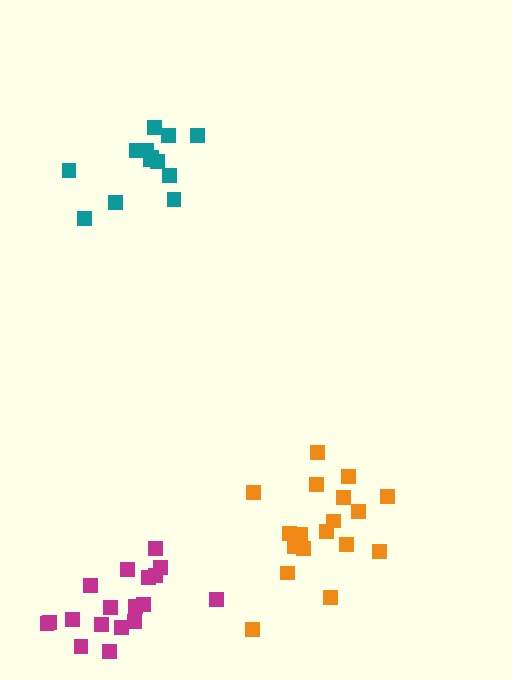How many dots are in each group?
Group 1: 13 dots, Group 2: 18 dots, Group 3: 18 dots (49 total).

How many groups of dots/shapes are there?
There are 3 groups.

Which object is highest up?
The teal cluster is topmost.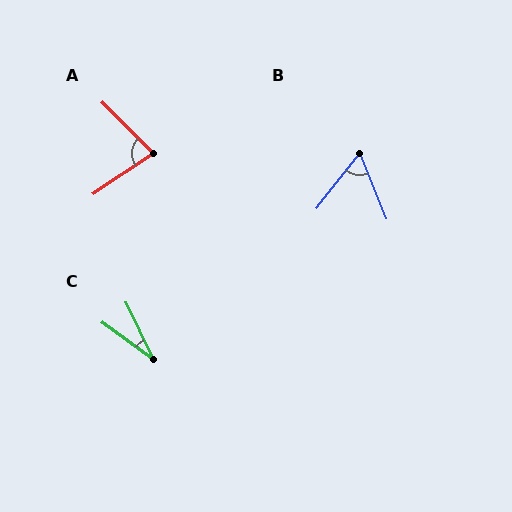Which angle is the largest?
A, at approximately 79 degrees.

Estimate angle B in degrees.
Approximately 60 degrees.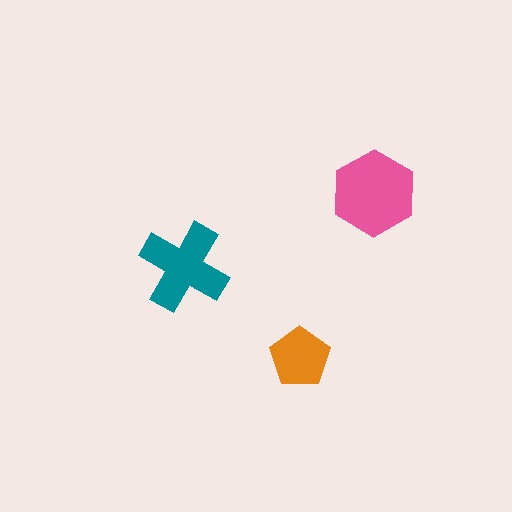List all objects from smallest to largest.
The orange pentagon, the teal cross, the pink hexagon.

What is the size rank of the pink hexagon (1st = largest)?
1st.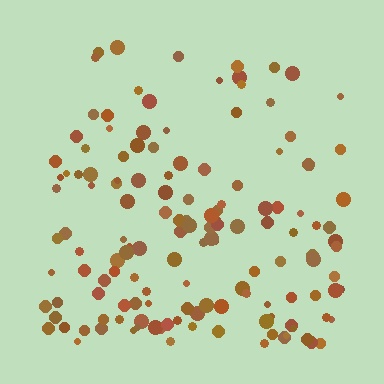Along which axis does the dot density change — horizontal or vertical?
Vertical.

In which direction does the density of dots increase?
From top to bottom, with the bottom side densest.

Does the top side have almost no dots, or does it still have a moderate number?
Still a moderate number, just noticeably fewer than the bottom.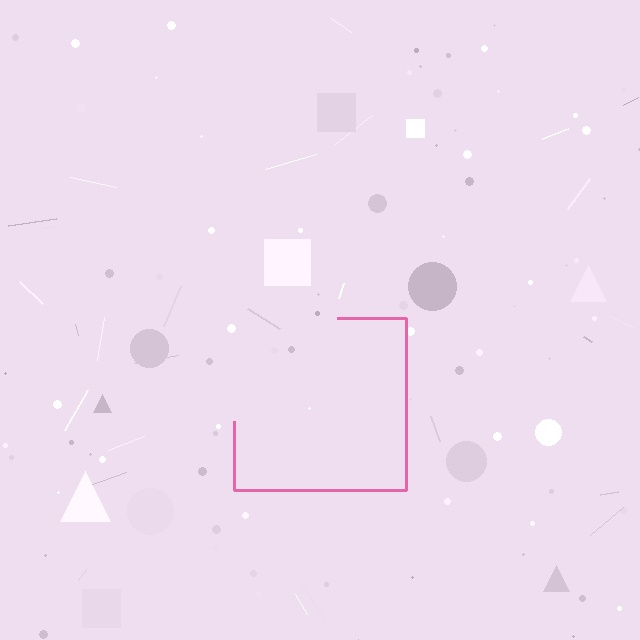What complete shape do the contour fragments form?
The contour fragments form a square.